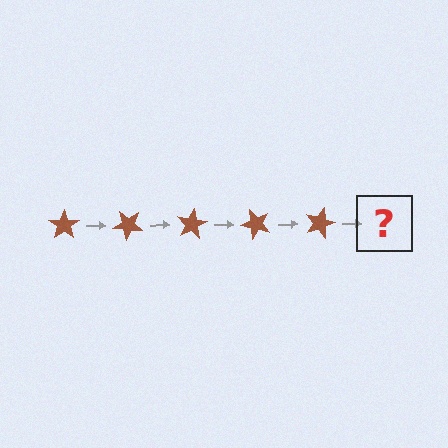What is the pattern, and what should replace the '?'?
The pattern is that the star rotates 40 degrees each step. The '?' should be a brown star rotated 200 degrees.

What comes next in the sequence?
The next element should be a brown star rotated 200 degrees.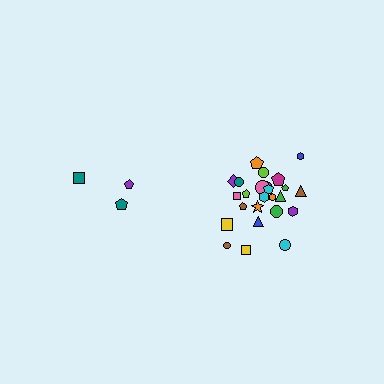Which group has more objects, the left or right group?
The right group.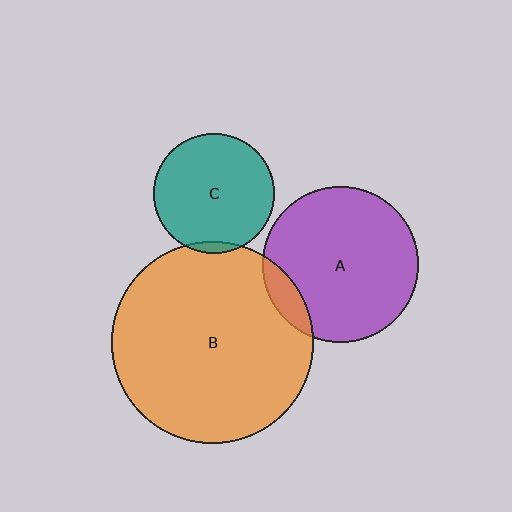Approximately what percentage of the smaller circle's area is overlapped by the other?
Approximately 5%.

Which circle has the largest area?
Circle B (orange).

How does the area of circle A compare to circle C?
Approximately 1.7 times.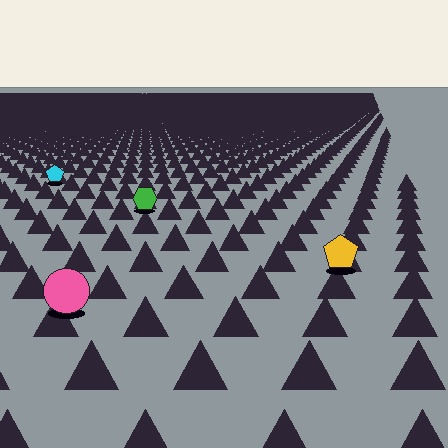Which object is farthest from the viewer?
The cyan pentagon is farthest from the viewer. It appears smaller and the ground texture around it is denser.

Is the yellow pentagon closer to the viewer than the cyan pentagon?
Yes. The yellow pentagon is closer — you can tell from the texture gradient: the ground texture is coarser near it.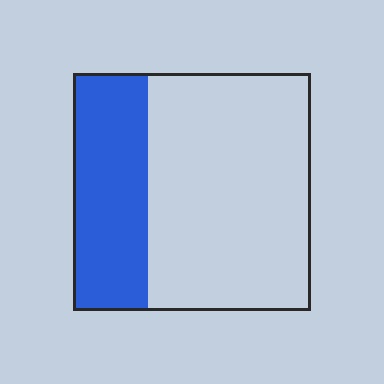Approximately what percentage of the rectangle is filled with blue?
Approximately 30%.